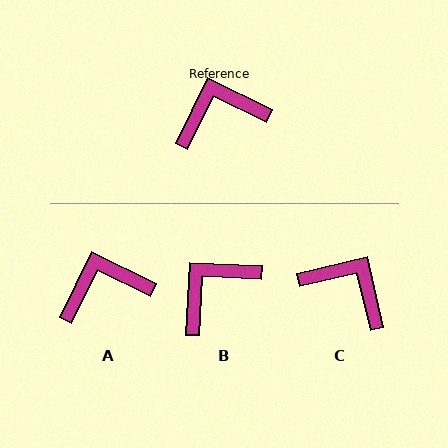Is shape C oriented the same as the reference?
No, it is off by about 51 degrees.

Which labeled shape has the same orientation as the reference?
A.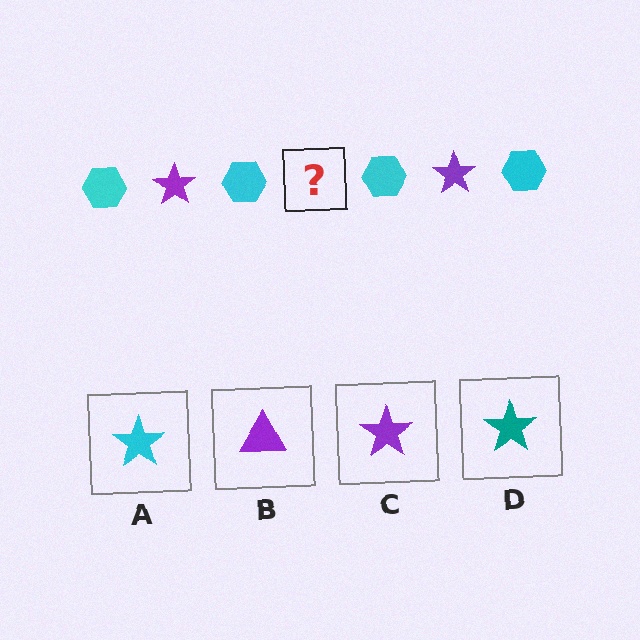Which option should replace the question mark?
Option C.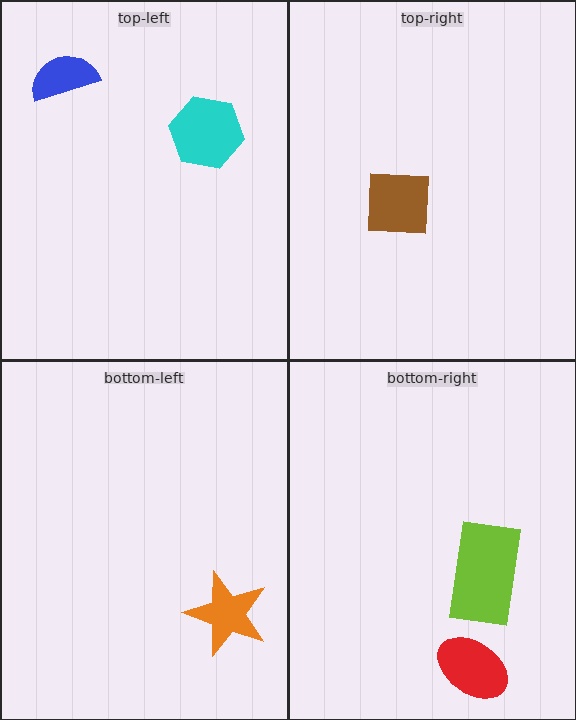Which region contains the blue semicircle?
The top-left region.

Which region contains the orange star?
The bottom-left region.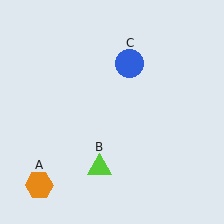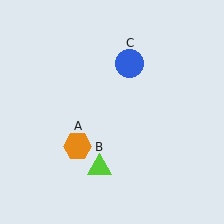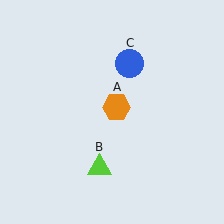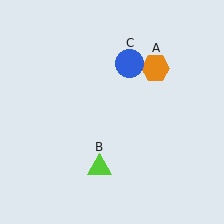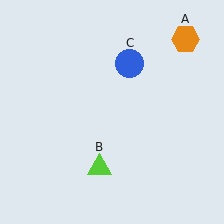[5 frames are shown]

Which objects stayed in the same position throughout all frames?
Lime triangle (object B) and blue circle (object C) remained stationary.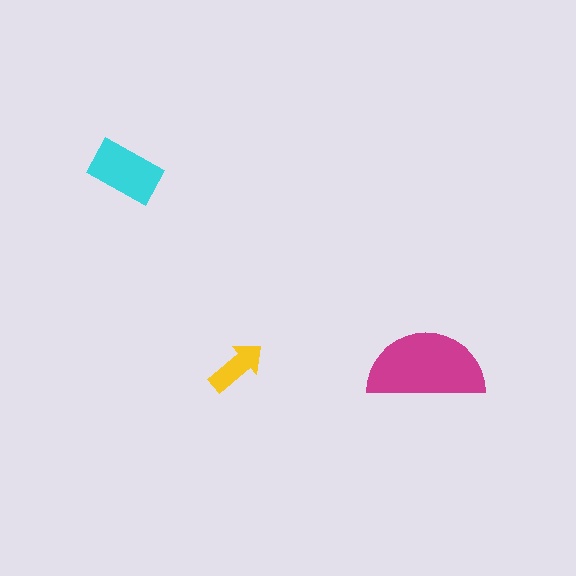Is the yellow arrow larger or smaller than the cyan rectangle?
Smaller.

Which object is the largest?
The magenta semicircle.